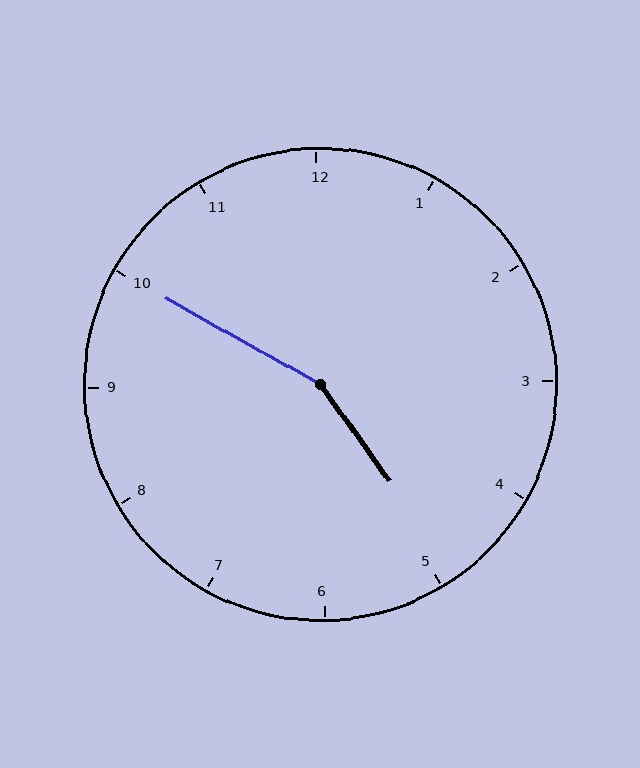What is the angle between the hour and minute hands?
Approximately 155 degrees.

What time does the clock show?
4:50.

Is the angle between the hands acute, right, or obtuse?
It is obtuse.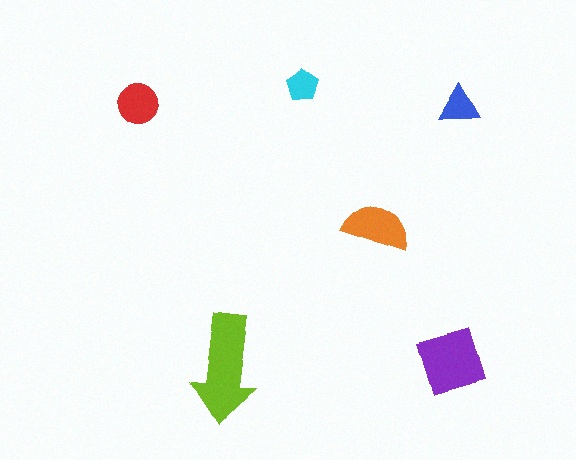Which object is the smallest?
The cyan pentagon.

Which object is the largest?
The lime arrow.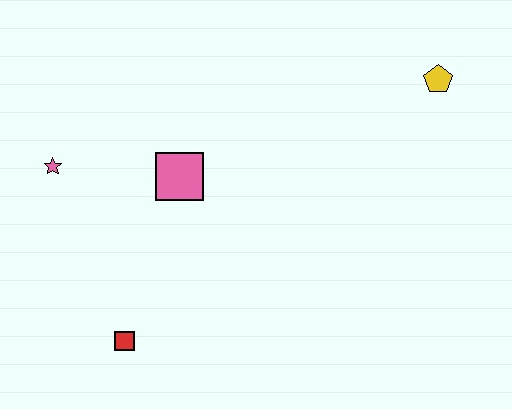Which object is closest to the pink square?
The pink star is closest to the pink square.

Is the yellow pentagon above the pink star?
Yes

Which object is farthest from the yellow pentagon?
The red square is farthest from the yellow pentagon.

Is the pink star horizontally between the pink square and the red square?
No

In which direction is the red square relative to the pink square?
The red square is below the pink square.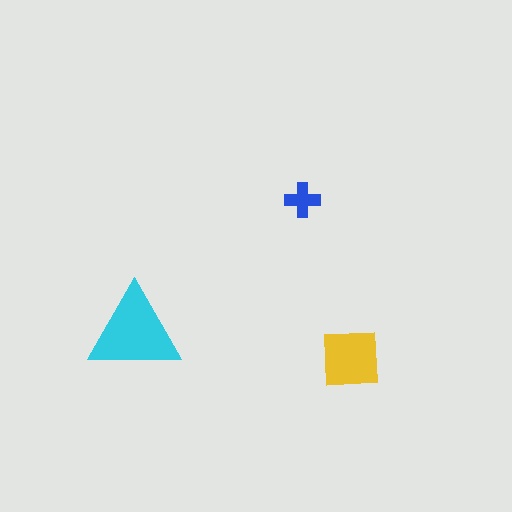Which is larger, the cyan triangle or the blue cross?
The cyan triangle.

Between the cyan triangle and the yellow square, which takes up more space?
The cyan triangle.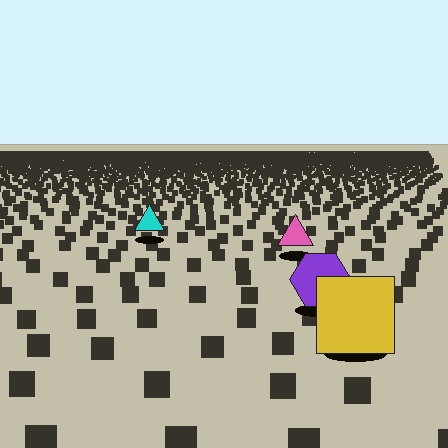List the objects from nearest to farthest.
From nearest to farthest: the yellow square, the purple hexagon, the pink triangle, the cyan triangle.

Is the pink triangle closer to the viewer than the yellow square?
No. The yellow square is closer — you can tell from the texture gradient: the ground texture is coarser near it.